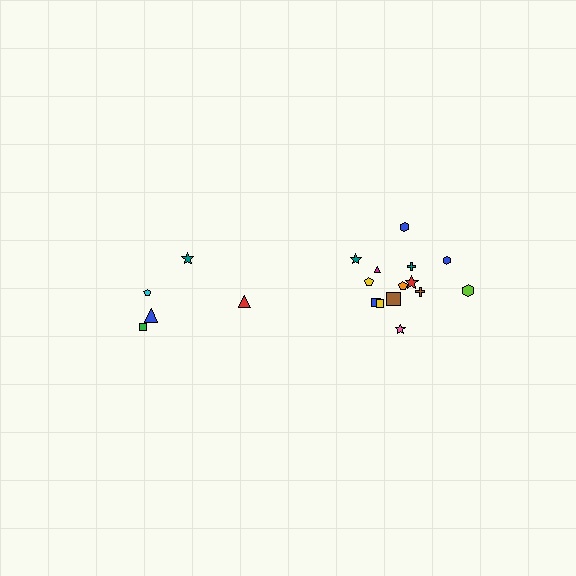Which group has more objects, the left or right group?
The right group.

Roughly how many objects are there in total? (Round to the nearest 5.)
Roughly 20 objects in total.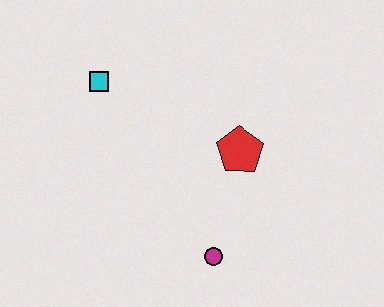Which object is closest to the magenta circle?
The red pentagon is closest to the magenta circle.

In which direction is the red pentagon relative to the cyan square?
The red pentagon is to the right of the cyan square.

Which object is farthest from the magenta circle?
The cyan square is farthest from the magenta circle.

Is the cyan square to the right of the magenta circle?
No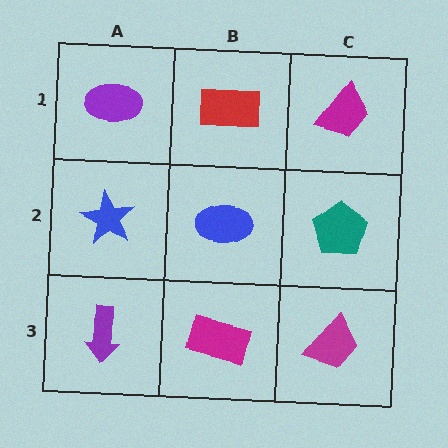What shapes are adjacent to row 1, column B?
A blue ellipse (row 2, column B), a purple ellipse (row 1, column A), a magenta trapezoid (row 1, column C).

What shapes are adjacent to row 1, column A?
A blue star (row 2, column A), a red rectangle (row 1, column B).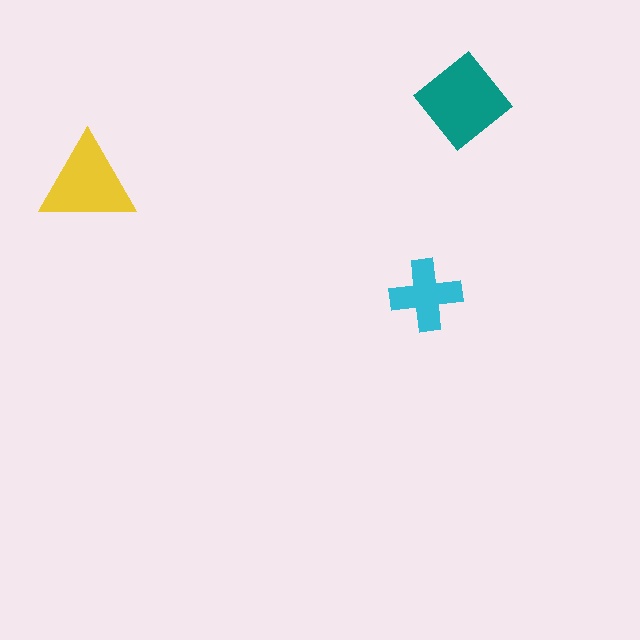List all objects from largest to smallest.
The teal diamond, the yellow triangle, the cyan cross.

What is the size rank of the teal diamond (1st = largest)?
1st.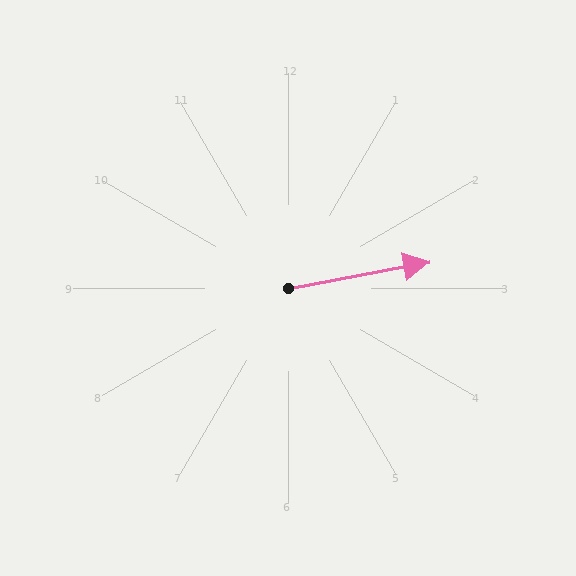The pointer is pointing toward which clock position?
Roughly 3 o'clock.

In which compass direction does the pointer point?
East.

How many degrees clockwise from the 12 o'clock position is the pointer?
Approximately 79 degrees.